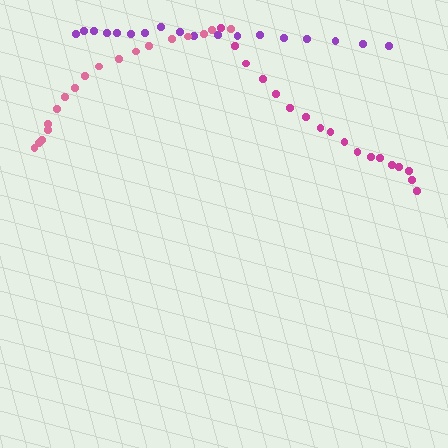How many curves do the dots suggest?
There are 3 distinct paths.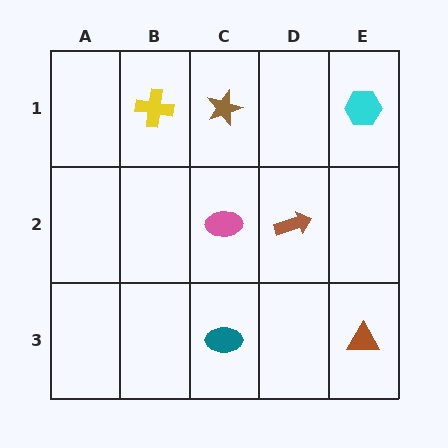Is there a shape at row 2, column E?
No, that cell is empty.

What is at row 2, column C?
A pink ellipse.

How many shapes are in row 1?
3 shapes.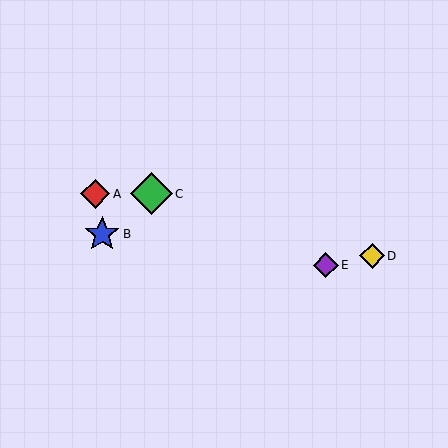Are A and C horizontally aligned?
Yes, both are at y≈194.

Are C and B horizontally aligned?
No, C is at y≈194 and B is at y≈234.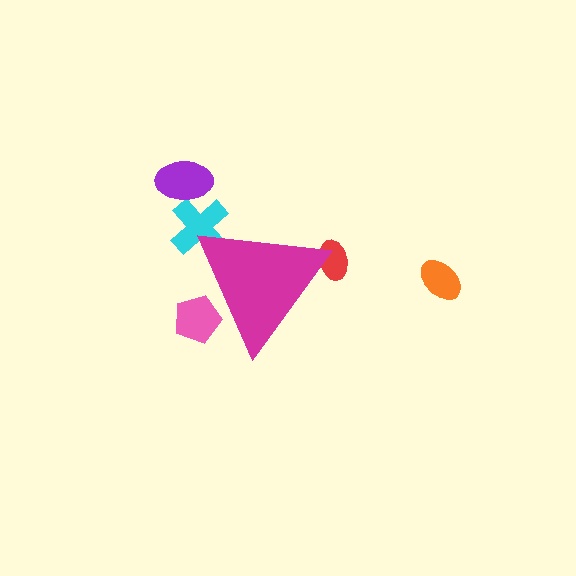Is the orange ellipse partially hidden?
No, the orange ellipse is fully visible.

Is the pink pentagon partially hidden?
Yes, the pink pentagon is partially hidden behind the magenta triangle.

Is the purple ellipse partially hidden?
No, the purple ellipse is fully visible.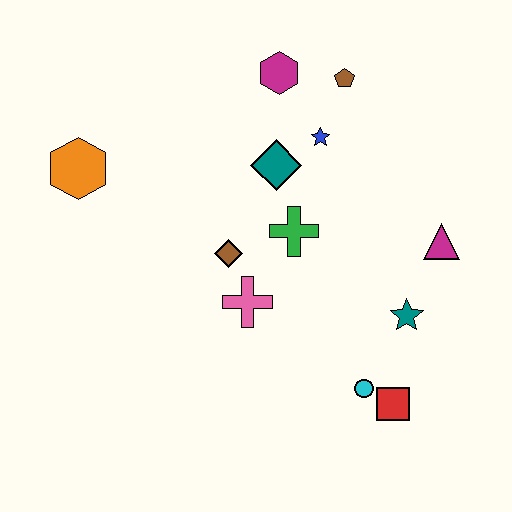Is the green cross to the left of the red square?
Yes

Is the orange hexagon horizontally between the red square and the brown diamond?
No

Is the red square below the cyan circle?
Yes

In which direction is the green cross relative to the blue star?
The green cross is below the blue star.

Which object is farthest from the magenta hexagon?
The red square is farthest from the magenta hexagon.